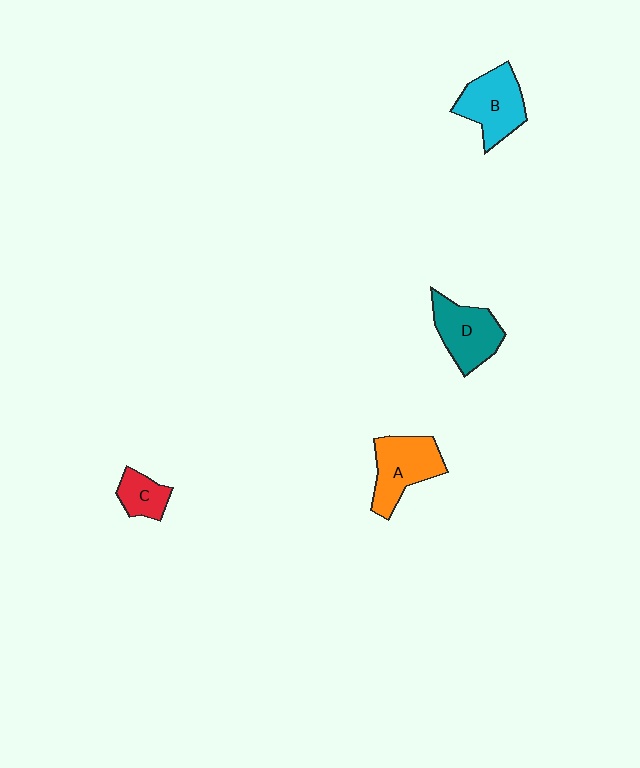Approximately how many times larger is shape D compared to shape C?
Approximately 1.9 times.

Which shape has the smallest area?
Shape C (red).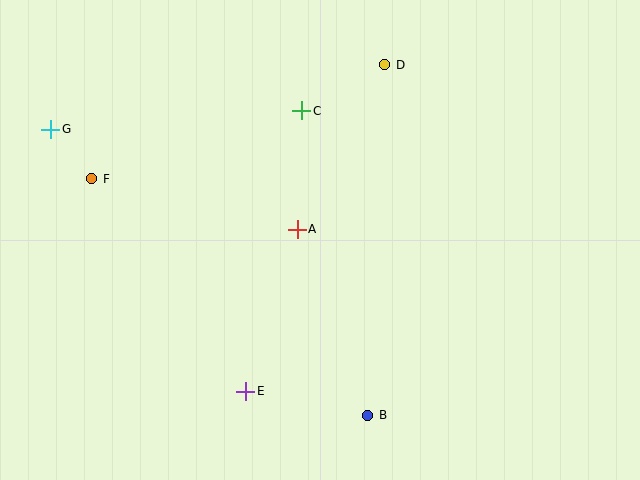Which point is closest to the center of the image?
Point A at (297, 229) is closest to the center.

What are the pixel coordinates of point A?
Point A is at (297, 229).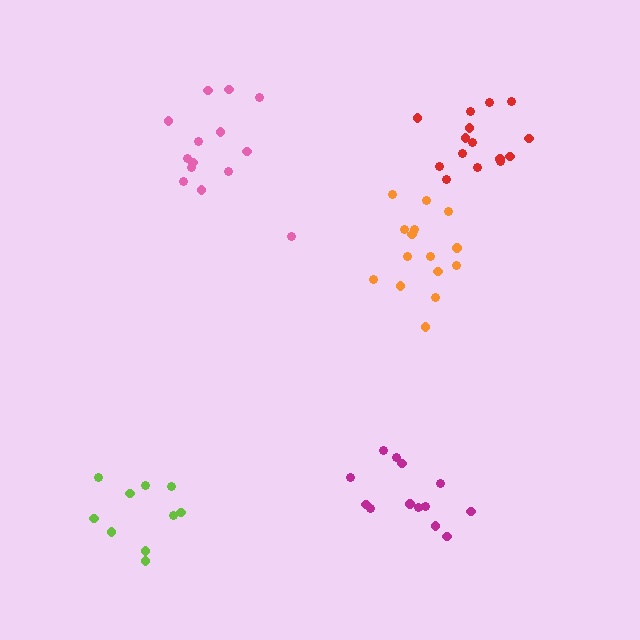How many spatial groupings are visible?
There are 5 spatial groupings.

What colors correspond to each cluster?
The clusters are colored: magenta, red, lime, pink, orange.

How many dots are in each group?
Group 1: 13 dots, Group 2: 15 dots, Group 3: 10 dots, Group 4: 14 dots, Group 5: 15 dots (67 total).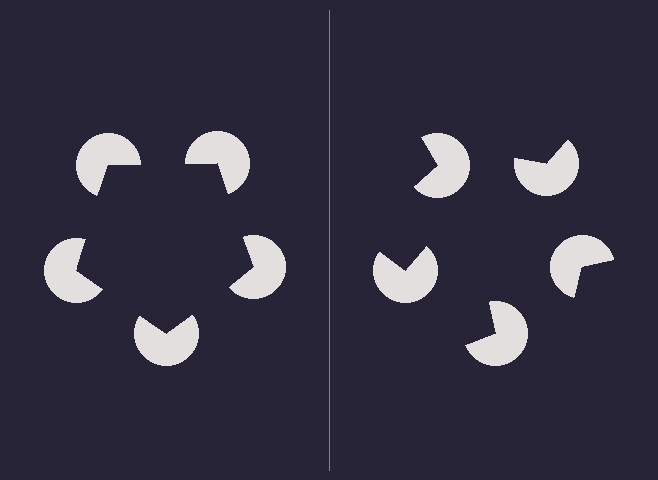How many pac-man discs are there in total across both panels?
10 — 5 on each side.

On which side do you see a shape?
An illusory pentagon appears on the left side. On the right side the wedge cuts are rotated, so no coherent shape forms.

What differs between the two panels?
The pac-man discs are positioned identically on both sides; only the wedge orientations differ. On the left they align to a pentagon; on the right they are misaligned.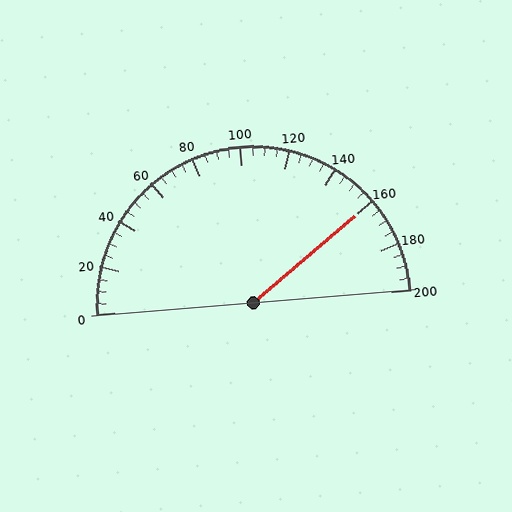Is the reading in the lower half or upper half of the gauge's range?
The reading is in the upper half of the range (0 to 200).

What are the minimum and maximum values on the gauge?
The gauge ranges from 0 to 200.